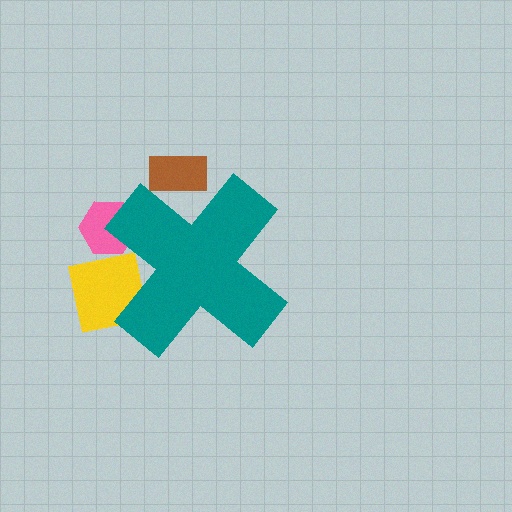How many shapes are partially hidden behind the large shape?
3 shapes are partially hidden.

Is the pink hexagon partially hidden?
Yes, the pink hexagon is partially hidden behind the teal cross.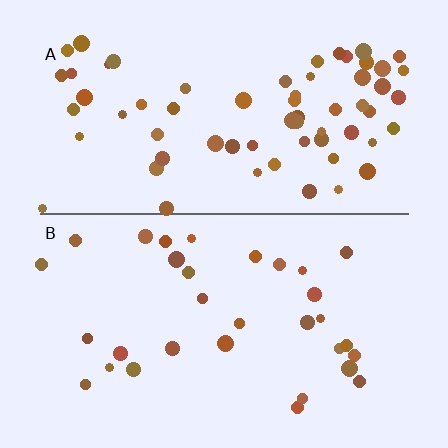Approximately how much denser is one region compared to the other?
Approximately 2.1× — region A over region B.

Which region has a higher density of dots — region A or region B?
A (the top).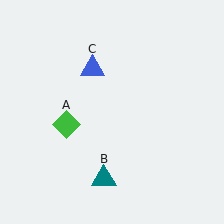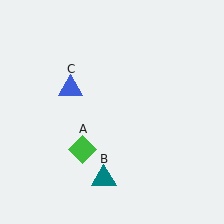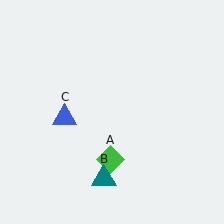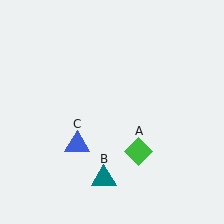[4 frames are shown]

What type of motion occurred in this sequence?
The green diamond (object A), blue triangle (object C) rotated counterclockwise around the center of the scene.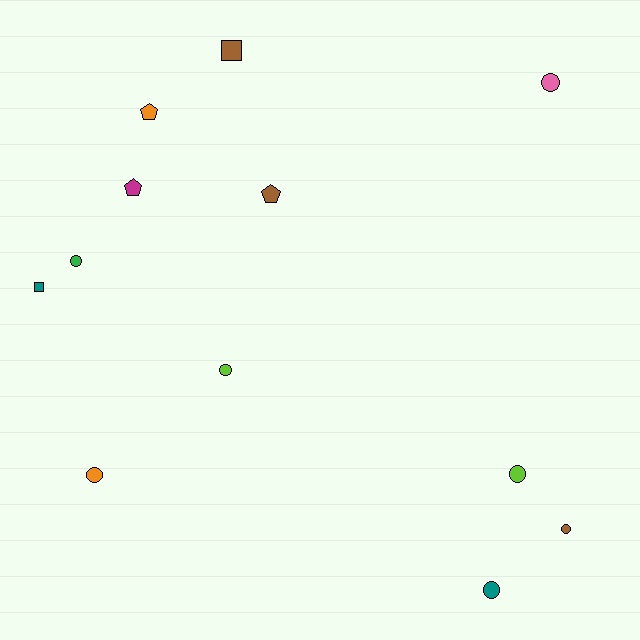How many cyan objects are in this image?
There are no cyan objects.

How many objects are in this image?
There are 12 objects.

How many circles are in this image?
There are 7 circles.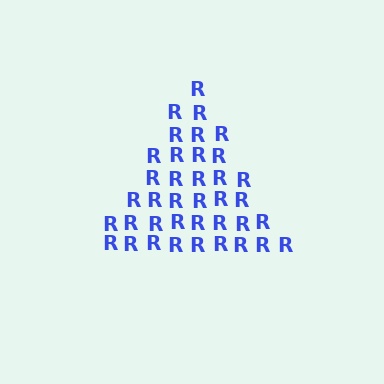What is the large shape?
The large shape is a triangle.